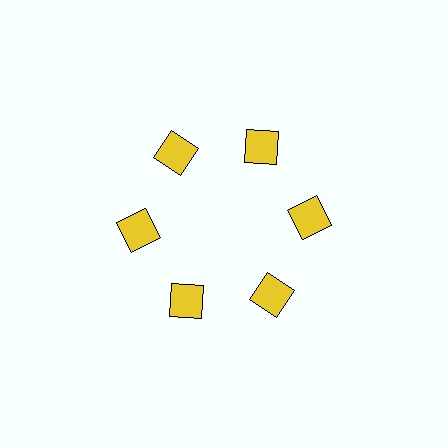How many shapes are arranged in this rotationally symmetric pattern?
There are 6 shapes, arranged in 6 groups of 1.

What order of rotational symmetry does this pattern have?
This pattern has 6-fold rotational symmetry.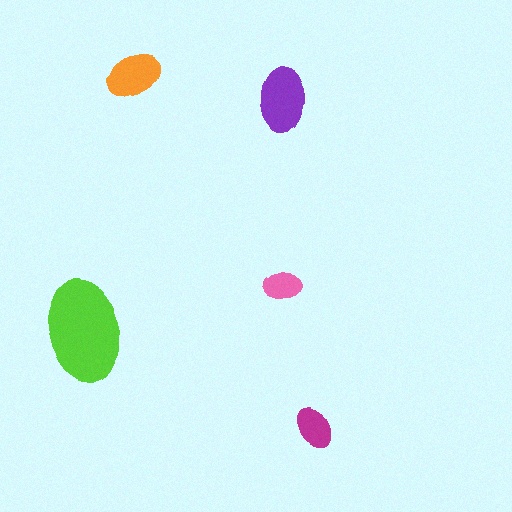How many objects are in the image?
There are 5 objects in the image.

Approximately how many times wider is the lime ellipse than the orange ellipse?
About 2 times wider.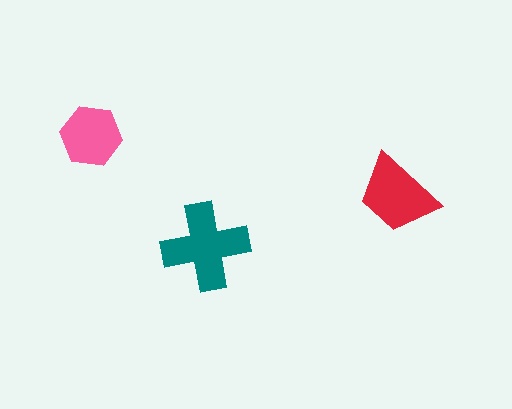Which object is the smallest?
The pink hexagon.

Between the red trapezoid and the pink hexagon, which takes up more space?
The red trapezoid.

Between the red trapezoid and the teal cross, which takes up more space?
The teal cross.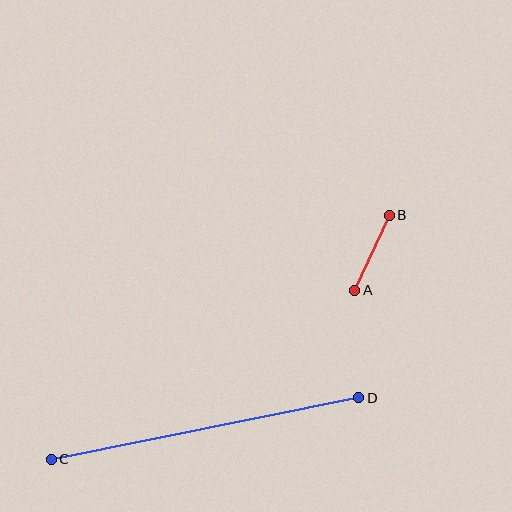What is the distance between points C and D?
The distance is approximately 313 pixels.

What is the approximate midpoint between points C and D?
The midpoint is at approximately (205, 429) pixels.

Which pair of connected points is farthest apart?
Points C and D are farthest apart.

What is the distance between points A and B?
The distance is approximately 83 pixels.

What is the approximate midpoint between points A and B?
The midpoint is at approximately (372, 253) pixels.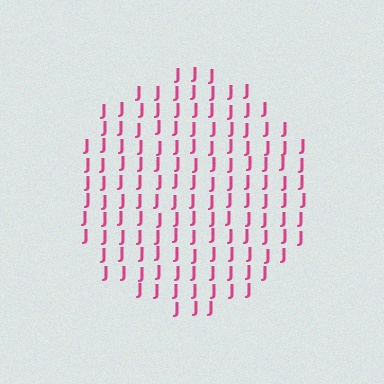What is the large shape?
The large shape is a circle.